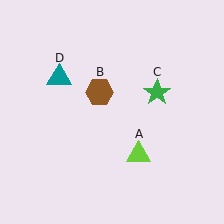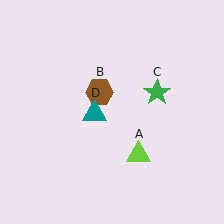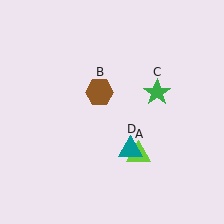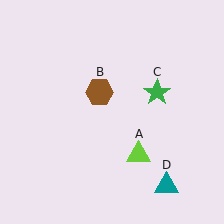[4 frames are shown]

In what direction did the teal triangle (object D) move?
The teal triangle (object D) moved down and to the right.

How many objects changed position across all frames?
1 object changed position: teal triangle (object D).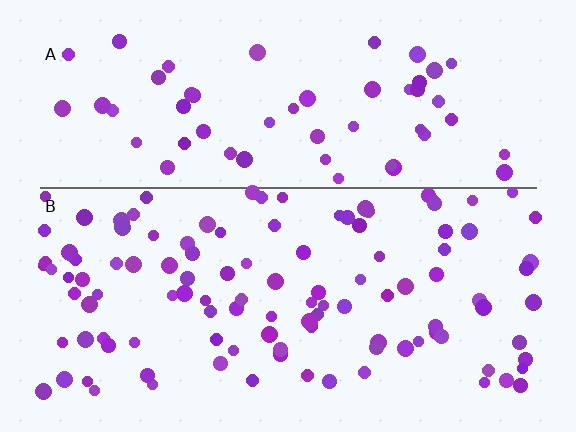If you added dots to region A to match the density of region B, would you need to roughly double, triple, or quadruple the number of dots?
Approximately double.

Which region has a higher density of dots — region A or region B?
B (the bottom).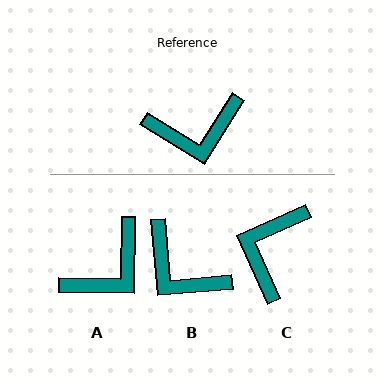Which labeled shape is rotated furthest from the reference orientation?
C, about 124 degrees away.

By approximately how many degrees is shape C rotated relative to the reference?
Approximately 124 degrees clockwise.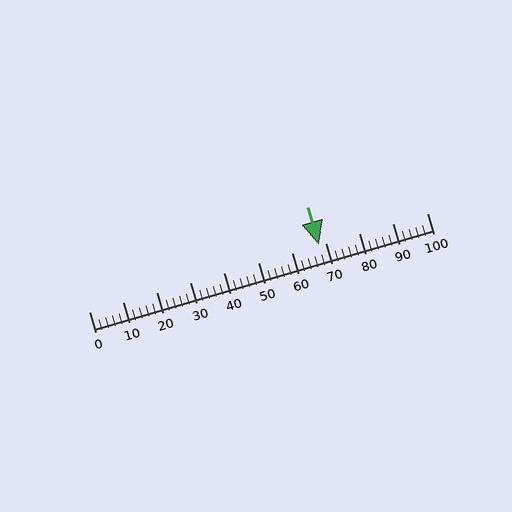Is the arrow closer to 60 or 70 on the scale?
The arrow is closer to 70.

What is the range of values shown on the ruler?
The ruler shows values from 0 to 100.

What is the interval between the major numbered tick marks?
The major tick marks are spaced 10 units apart.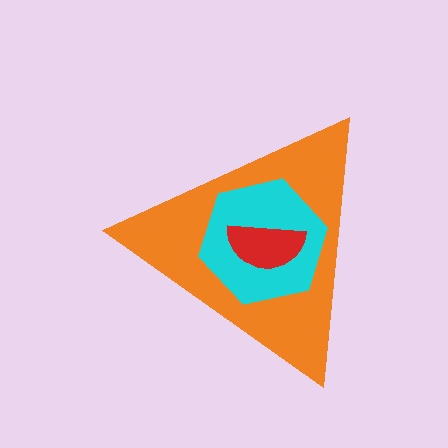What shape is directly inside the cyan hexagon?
The red semicircle.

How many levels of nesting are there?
3.